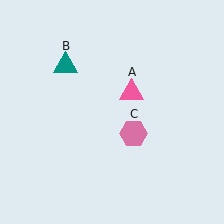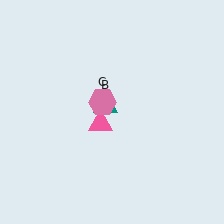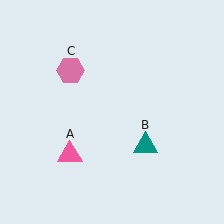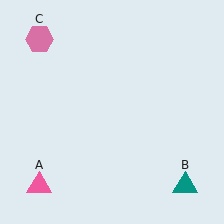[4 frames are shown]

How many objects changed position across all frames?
3 objects changed position: pink triangle (object A), teal triangle (object B), pink hexagon (object C).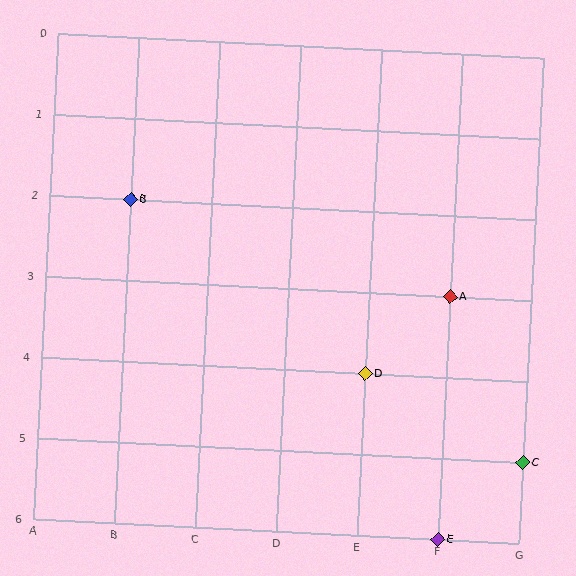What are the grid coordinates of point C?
Point C is at grid coordinates (G, 5).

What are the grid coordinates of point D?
Point D is at grid coordinates (E, 4).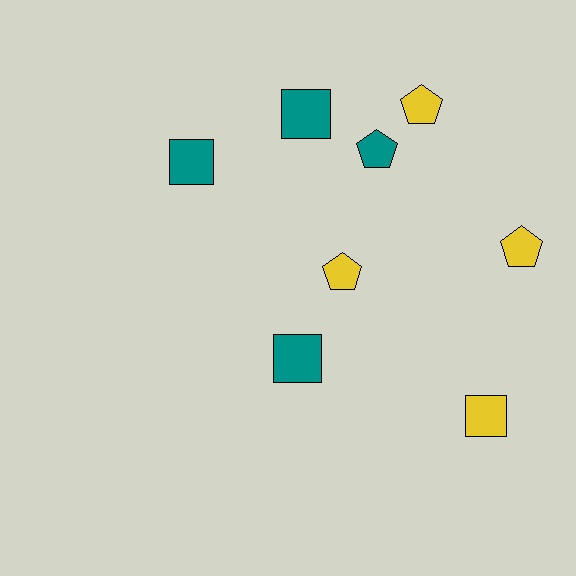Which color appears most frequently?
Teal, with 4 objects.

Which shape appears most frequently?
Pentagon, with 4 objects.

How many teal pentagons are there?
There is 1 teal pentagon.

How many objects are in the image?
There are 8 objects.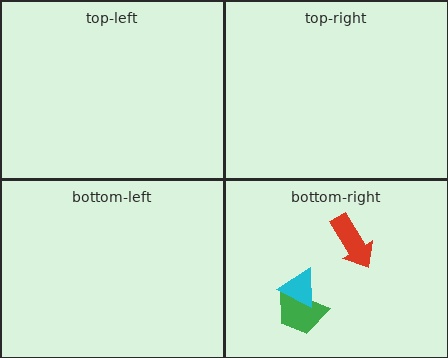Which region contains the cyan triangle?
The bottom-right region.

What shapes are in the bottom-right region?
The green trapezoid, the cyan triangle, the red arrow.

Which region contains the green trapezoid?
The bottom-right region.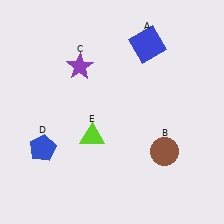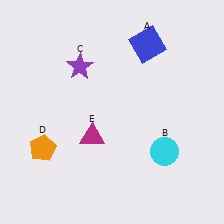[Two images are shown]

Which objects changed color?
B changed from brown to cyan. D changed from blue to orange. E changed from lime to magenta.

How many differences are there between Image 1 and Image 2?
There are 3 differences between the two images.